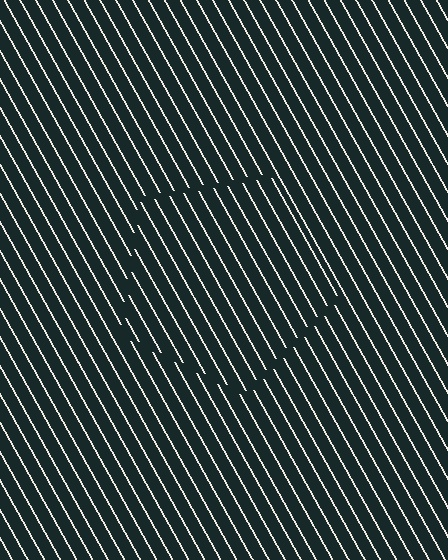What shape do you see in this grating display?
An illusory pentagon. The interior of the shape contains the same grating, shifted by half a period — the contour is defined by the phase discontinuity where line-ends from the inner and outer gratings abut.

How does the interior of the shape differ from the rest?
The interior of the shape contains the same grating, shifted by half a period — the contour is defined by the phase discontinuity where line-ends from the inner and outer gratings abut.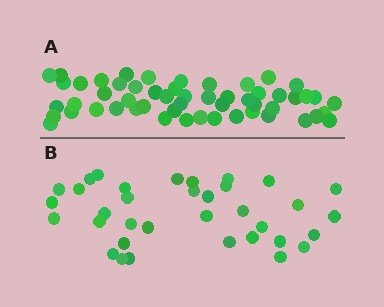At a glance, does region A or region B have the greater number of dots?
Region A (the top region) has more dots.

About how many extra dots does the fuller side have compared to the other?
Region A has approximately 20 more dots than region B.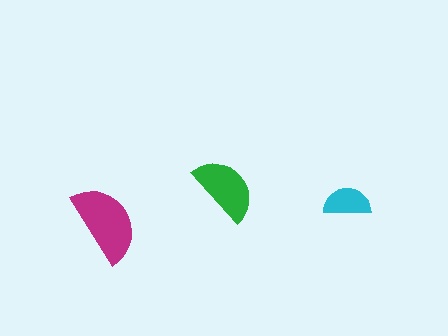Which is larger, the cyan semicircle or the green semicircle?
The green one.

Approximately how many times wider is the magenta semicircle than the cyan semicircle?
About 1.5 times wider.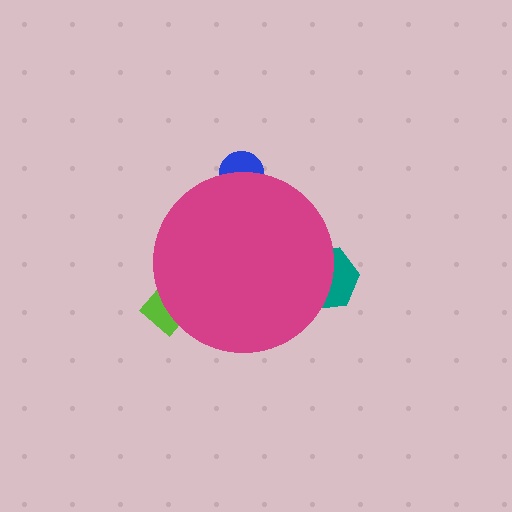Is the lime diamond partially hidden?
Yes, the lime diamond is partially hidden behind the magenta circle.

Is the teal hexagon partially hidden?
Yes, the teal hexagon is partially hidden behind the magenta circle.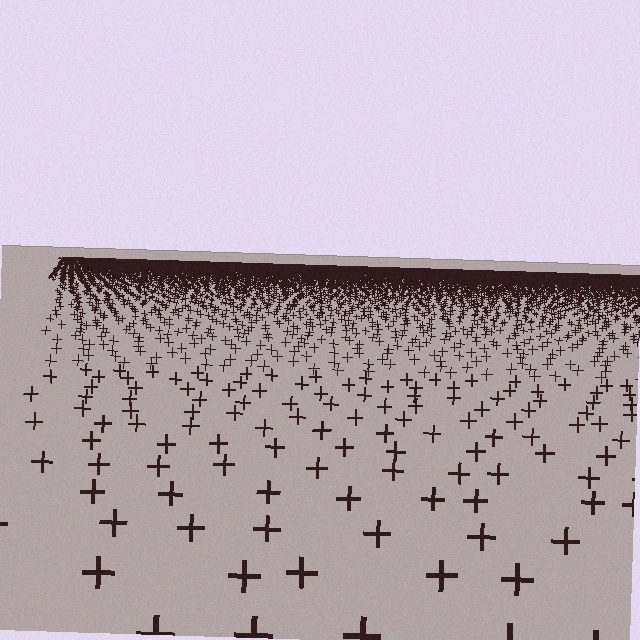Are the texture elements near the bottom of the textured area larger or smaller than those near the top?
Larger. Near the bottom, elements are closer to the viewer and appear at a bigger on-screen size.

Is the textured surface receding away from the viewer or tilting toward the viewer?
The surface is receding away from the viewer. Texture elements get smaller and denser toward the top.